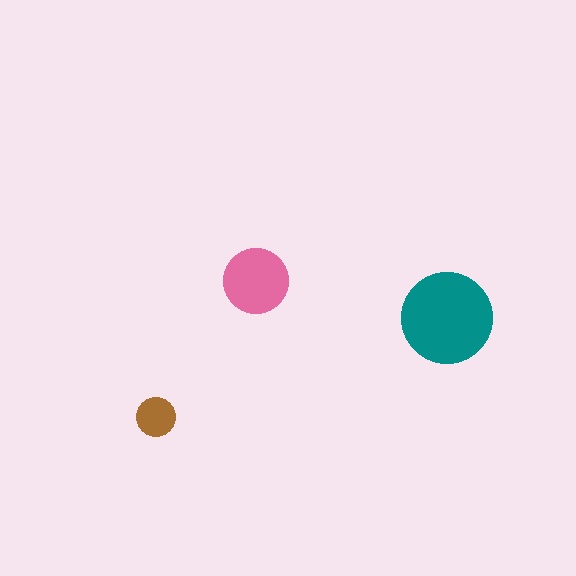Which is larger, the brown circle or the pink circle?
The pink one.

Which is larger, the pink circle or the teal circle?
The teal one.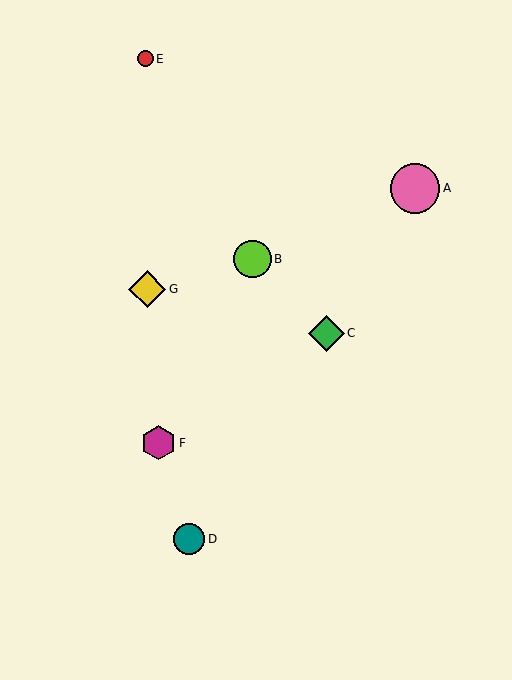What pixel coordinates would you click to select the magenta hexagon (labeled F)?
Click at (159, 443) to select the magenta hexagon F.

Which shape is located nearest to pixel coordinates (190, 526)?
The teal circle (labeled D) at (189, 539) is nearest to that location.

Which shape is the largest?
The pink circle (labeled A) is the largest.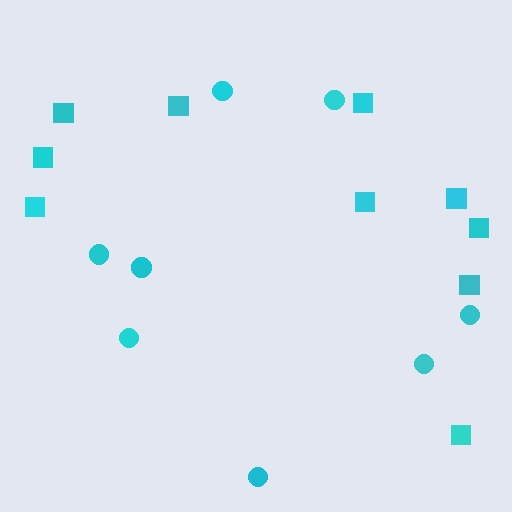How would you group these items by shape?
There are 2 groups: one group of circles (8) and one group of squares (10).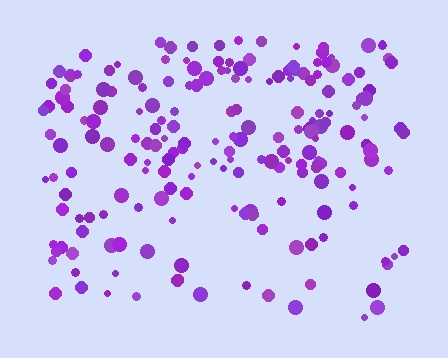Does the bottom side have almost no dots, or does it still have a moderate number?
Still a moderate number, just noticeably fewer than the top.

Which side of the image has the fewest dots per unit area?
The bottom.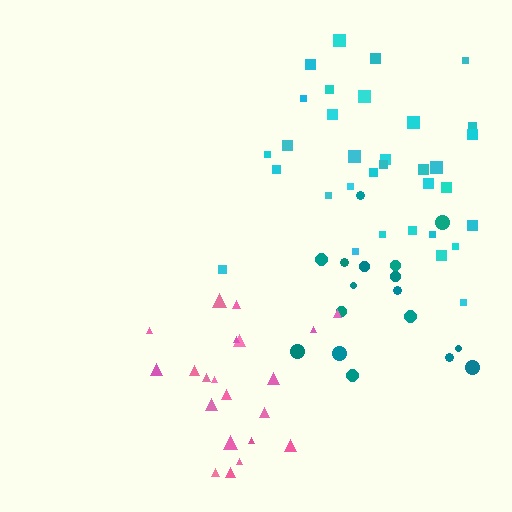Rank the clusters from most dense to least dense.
cyan, teal, pink.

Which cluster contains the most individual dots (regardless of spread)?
Cyan (34).